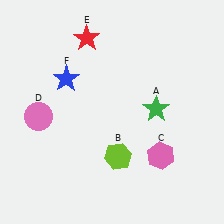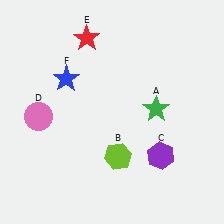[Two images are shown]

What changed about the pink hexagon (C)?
In Image 1, C is pink. In Image 2, it changed to purple.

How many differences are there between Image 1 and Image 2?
There is 1 difference between the two images.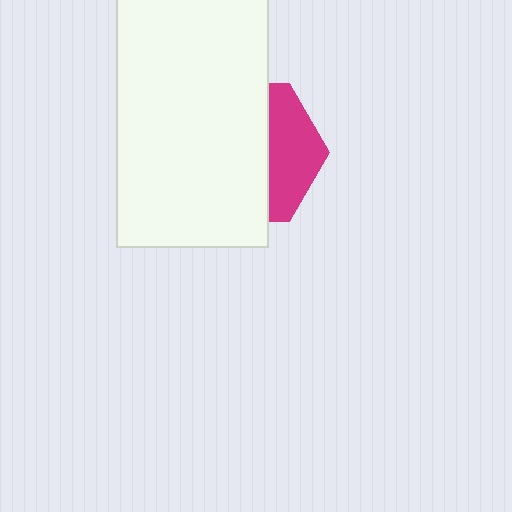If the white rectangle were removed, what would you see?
You would see the complete magenta hexagon.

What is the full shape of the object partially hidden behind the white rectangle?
The partially hidden object is a magenta hexagon.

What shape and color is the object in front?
The object in front is a white rectangle.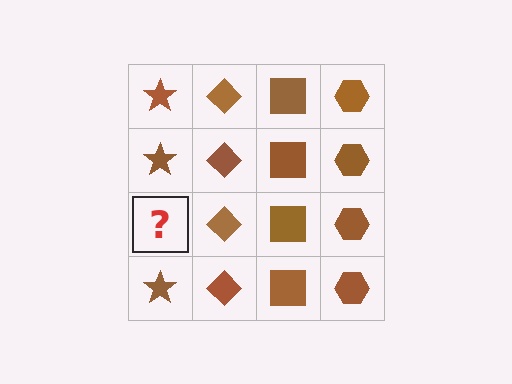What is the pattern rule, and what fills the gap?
The rule is that each column has a consistent shape. The gap should be filled with a brown star.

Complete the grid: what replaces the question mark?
The question mark should be replaced with a brown star.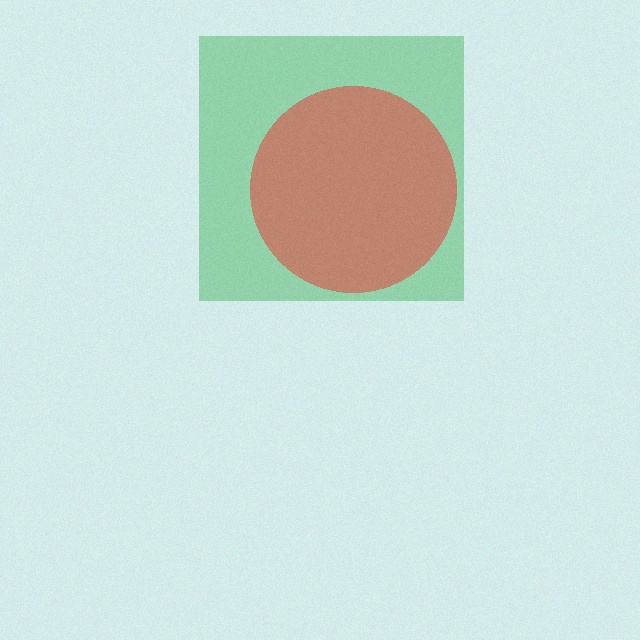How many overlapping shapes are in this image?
There are 2 overlapping shapes in the image.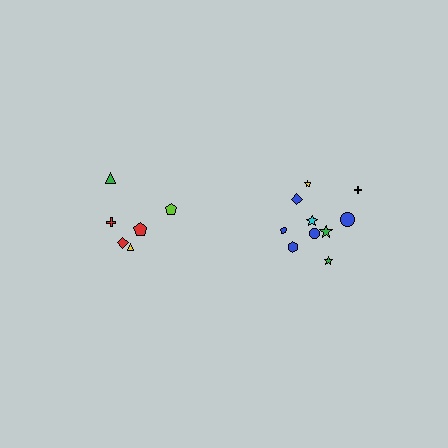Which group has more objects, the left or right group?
The right group.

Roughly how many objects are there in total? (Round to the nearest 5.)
Roughly 15 objects in total.